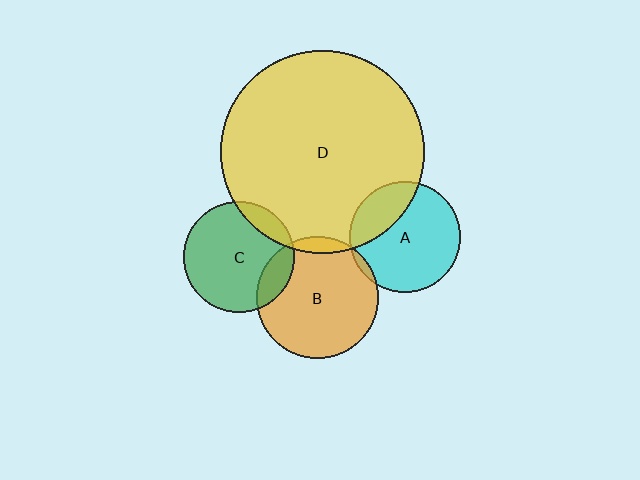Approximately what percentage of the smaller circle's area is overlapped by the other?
Approximately 15%.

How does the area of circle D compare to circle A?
Approximately 3.4 times.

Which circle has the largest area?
Circle D (yellow).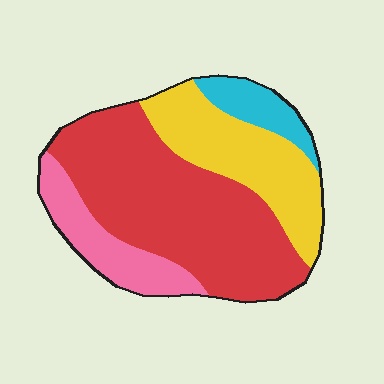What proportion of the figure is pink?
Pink takes up about one sixth (1/6) of the figure.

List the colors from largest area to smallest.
From largest to smallest: red, yellow, pink, cyan.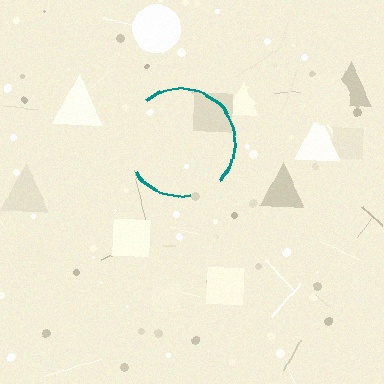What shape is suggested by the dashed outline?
The dashed outline suggests a circle.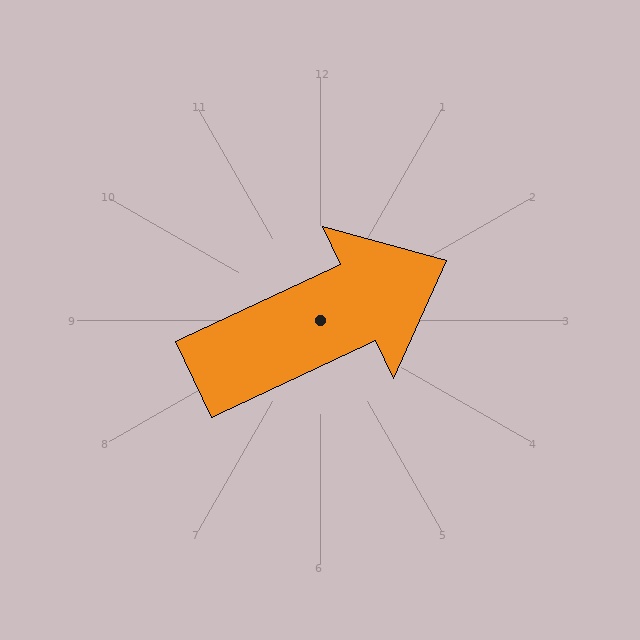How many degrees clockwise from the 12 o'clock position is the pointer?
Approximately 65 degrees.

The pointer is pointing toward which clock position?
Roughly 2 o'clock.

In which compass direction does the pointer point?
Northeast.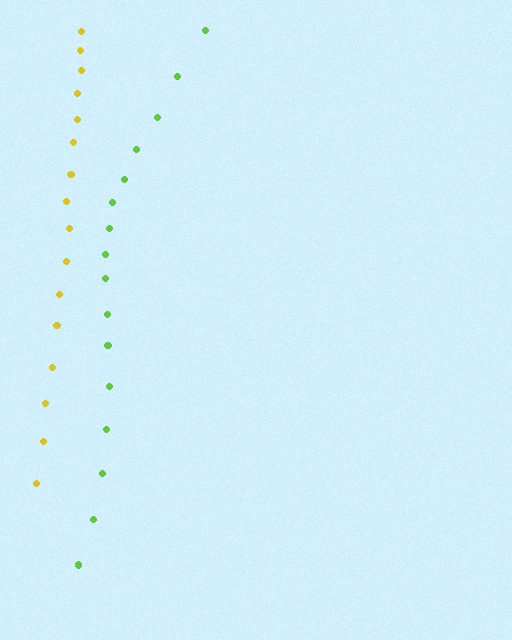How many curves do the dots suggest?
There are 2 distinct paths.